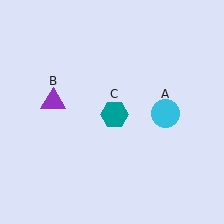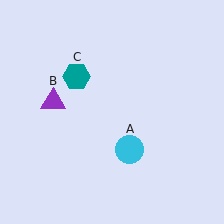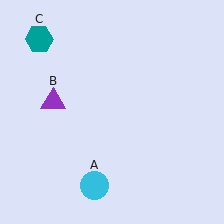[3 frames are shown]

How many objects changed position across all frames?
2 objects changed position: cyan circle (object A), teal hexagon (object C).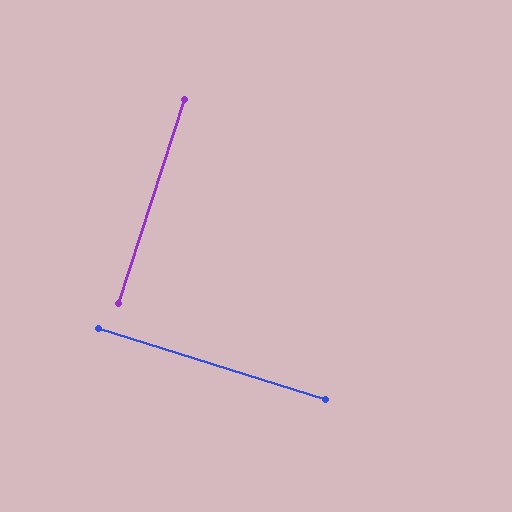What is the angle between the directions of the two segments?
Approximately 89 degrees.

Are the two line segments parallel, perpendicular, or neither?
Perpendicular — they meet at approximately 89°.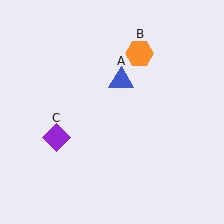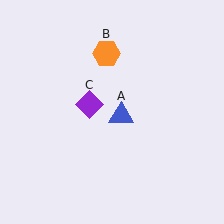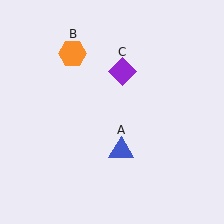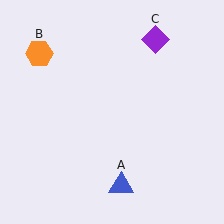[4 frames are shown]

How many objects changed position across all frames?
3 objects changed position: blue triangle (object A), orange hexagon (object B), purple diamond (object C).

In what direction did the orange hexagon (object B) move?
The orange hexagon (object B) moved left.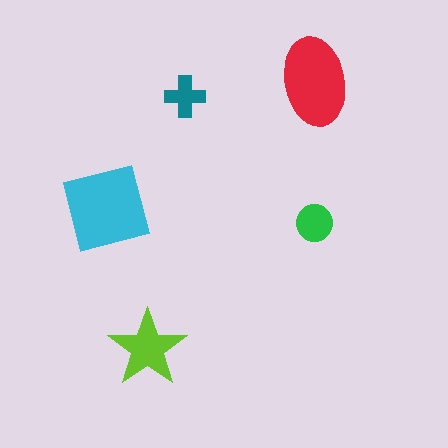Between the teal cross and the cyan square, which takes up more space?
The cyan square.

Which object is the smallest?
The teal cross.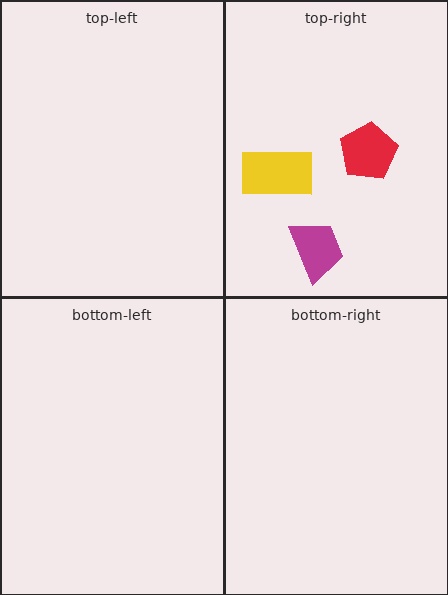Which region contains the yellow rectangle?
The top-right region.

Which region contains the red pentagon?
The top-right region.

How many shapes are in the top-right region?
3.